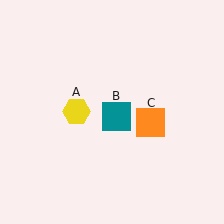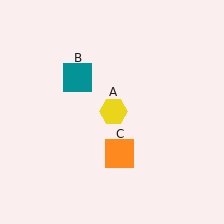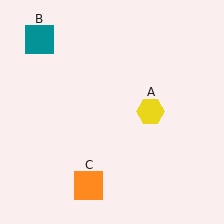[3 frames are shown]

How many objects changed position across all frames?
3 objects changed position: yellow hexagon (object A), teal square (object B), orange square (object C).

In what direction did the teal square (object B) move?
The teal square (object B) moved up and to the left.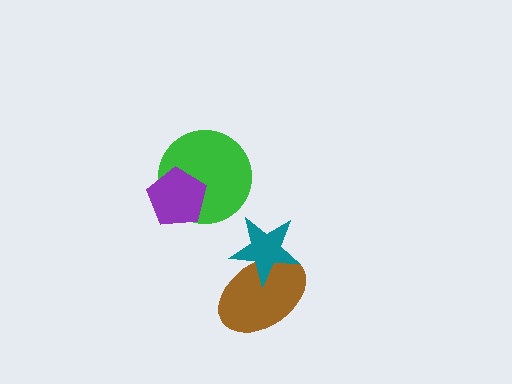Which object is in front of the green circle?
The purple pentagon is in front of the green circle.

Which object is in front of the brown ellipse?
The teal star is in front of the brown ellipse.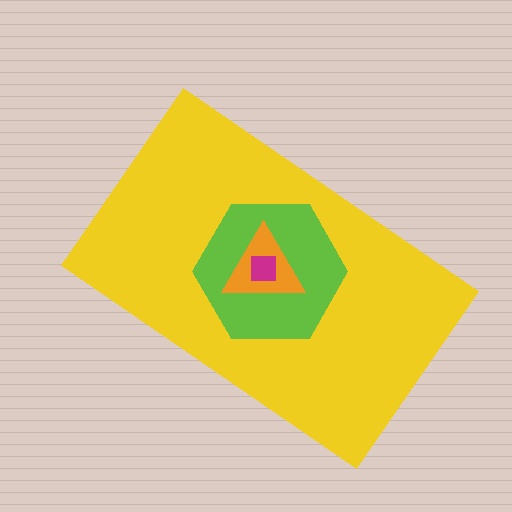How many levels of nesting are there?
4.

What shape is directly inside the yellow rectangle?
The lime hexagon.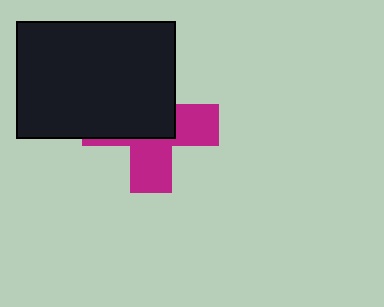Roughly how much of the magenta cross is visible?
About half of it is visible (roughly 45%).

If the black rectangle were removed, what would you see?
You would see the complete magenta cross.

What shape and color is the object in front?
The object in front is a black rectangle.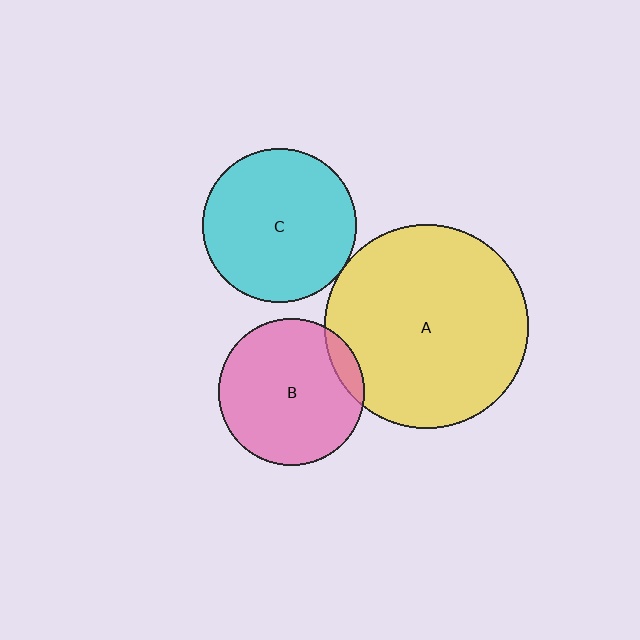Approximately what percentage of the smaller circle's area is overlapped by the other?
Approximately 5%.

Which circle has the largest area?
Circle A (yellow).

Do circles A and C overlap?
Yes.